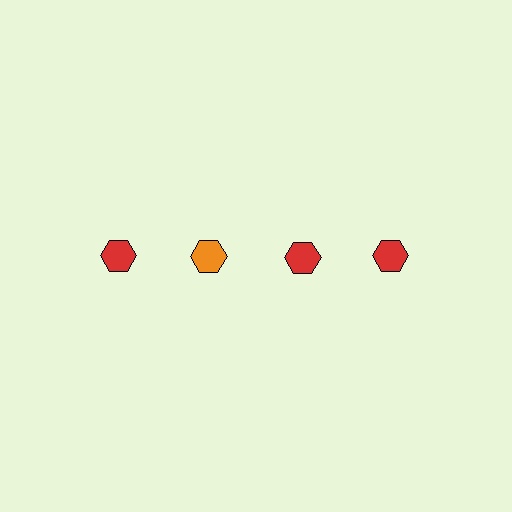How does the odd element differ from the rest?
It has a different color: orange instead of red.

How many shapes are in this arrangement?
There are 4 shapes arranged in a grid pattern.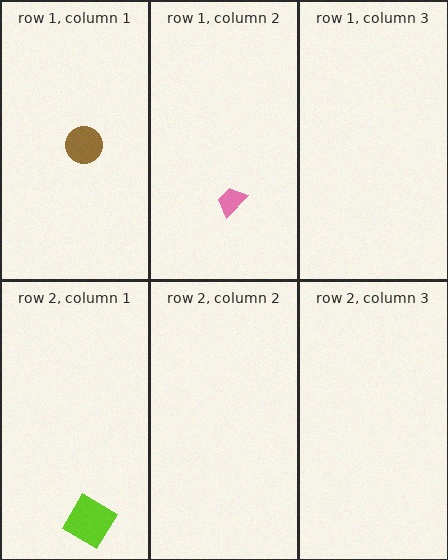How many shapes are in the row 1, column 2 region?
1.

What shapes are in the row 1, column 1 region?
The brown circle.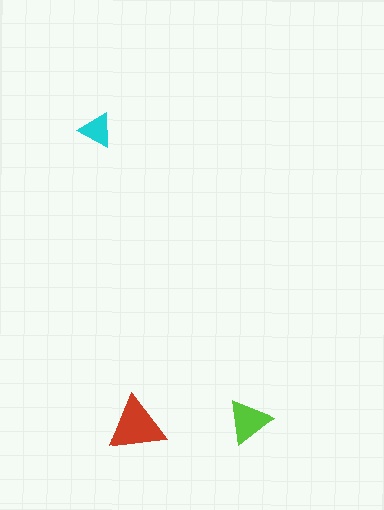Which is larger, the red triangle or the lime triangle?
The red one.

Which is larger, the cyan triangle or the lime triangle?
The lime one.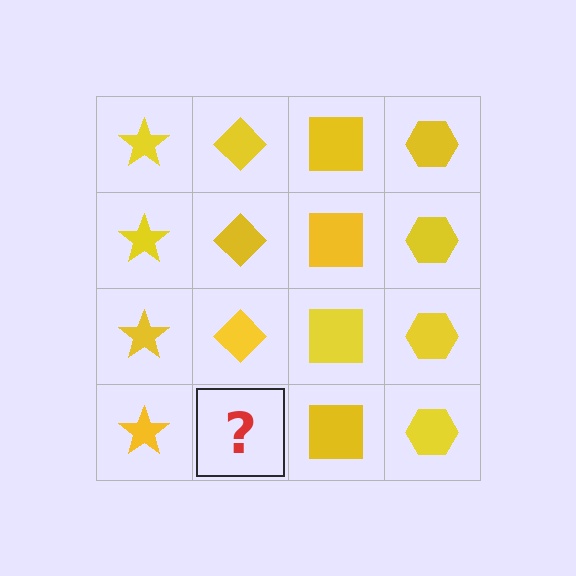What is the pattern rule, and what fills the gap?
The rule is that each column has a consistent shape. The gap should be filled with a yellow diamond.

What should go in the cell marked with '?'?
The missing cell should contain a yellow diamond.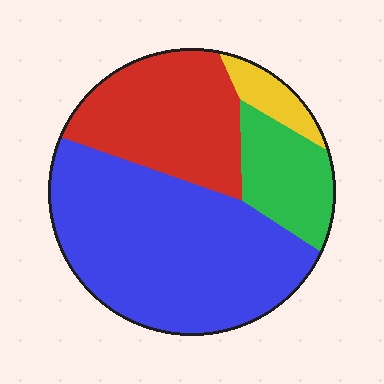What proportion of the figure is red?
Red takes up about one quarter (1/4) of the figure.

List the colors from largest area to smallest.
From largest to smallest: blue, red, green, yellow.